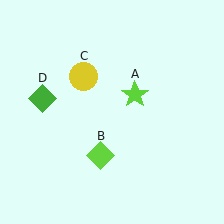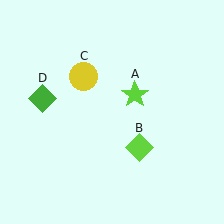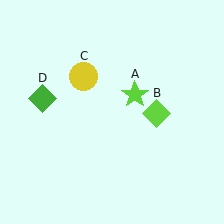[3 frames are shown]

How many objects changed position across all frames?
1 object changed position: lime diamond (object B).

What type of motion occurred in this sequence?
The lime diamond (object B) rotated counterclockwise around the center of the scene.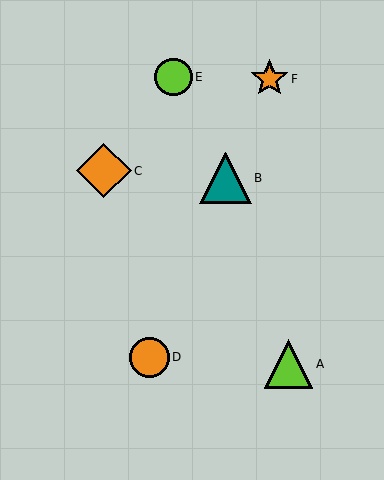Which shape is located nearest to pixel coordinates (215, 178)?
The teal triangle (labeled B) at (225, 178) is nearest to that location.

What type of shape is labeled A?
Shape A is a lime triangle.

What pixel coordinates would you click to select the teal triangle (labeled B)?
Click at (225, 178) to select the teal triangle B.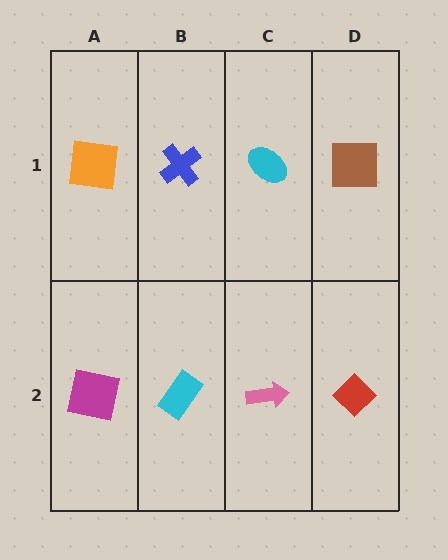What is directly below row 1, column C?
A pink arrow.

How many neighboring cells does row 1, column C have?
3.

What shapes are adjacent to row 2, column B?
A blue cross (row 1, column B), a magenta square (row 2, column A), a pink arrow (row 2, column C).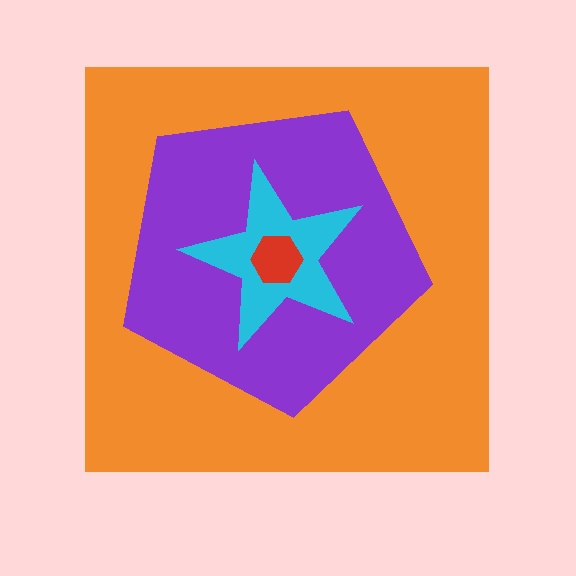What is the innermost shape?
The red hexagon.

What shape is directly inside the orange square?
The purple pentagon.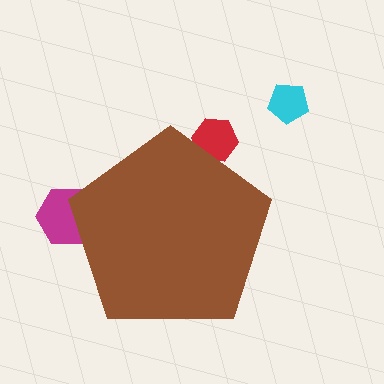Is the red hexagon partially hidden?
Yes, the red hexagon is partially hidden behind the brown pentagon.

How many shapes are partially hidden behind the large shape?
2 shapes are partially hidden.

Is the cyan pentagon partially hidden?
No, the cyan pentagon is fully visible.